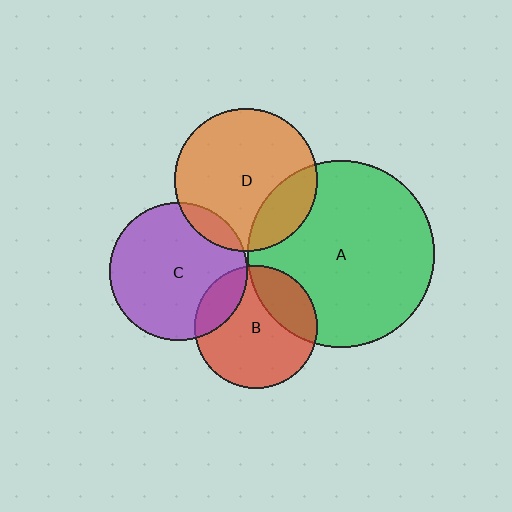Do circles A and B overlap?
Yes.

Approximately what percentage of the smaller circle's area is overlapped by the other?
Approximately 25%.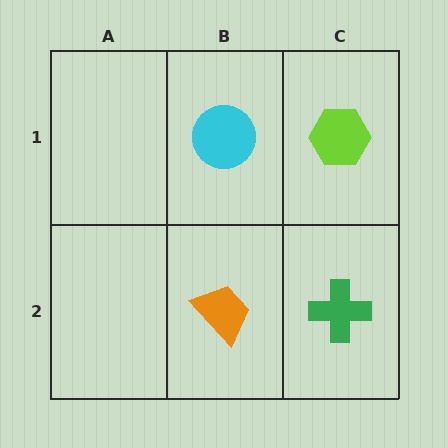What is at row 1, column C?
A lime hexagon.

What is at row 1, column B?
A cyan circle.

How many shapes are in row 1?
2 shapes.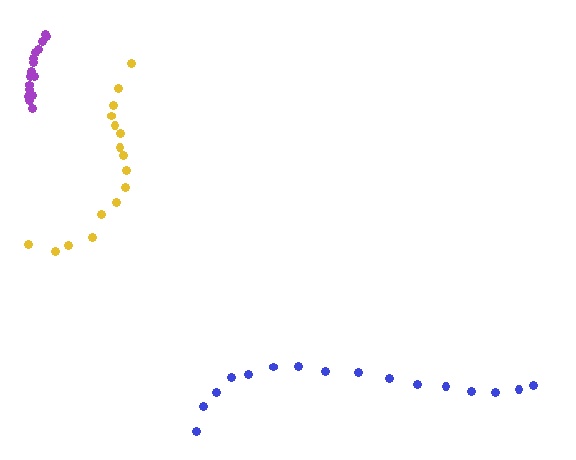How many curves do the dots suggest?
There are 3 distinct paths.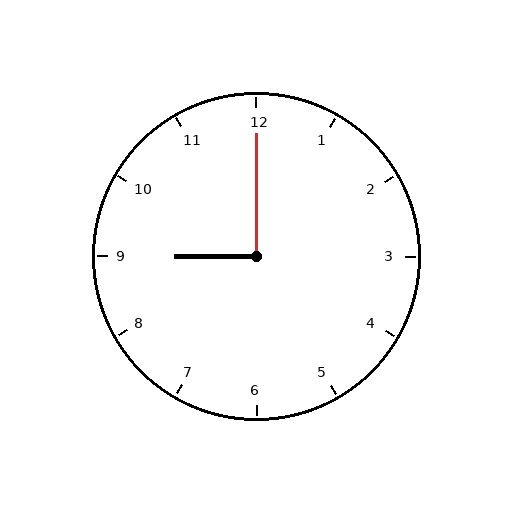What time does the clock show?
9:00.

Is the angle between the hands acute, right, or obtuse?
It is right.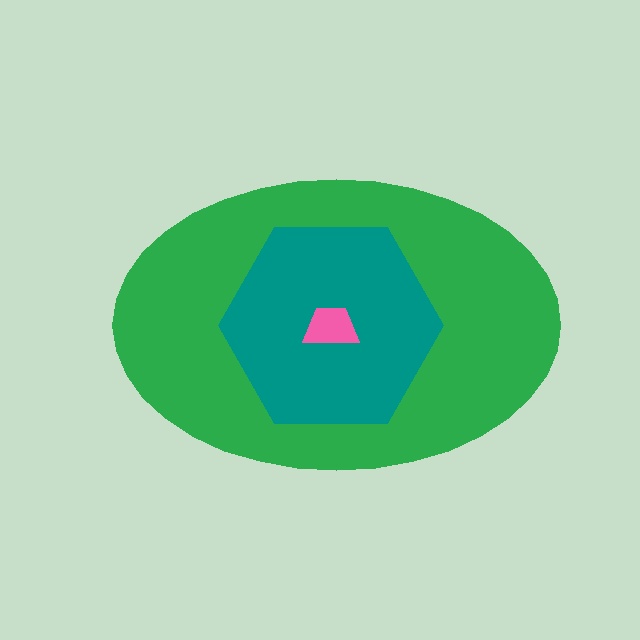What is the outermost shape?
The green ellipse.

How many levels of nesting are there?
3.